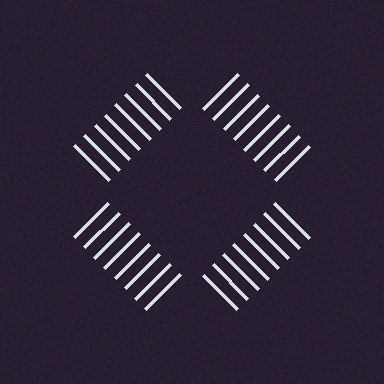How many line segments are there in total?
32 — 8 along each of the 4 edges.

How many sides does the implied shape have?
4 sides — the line-ends trace a square.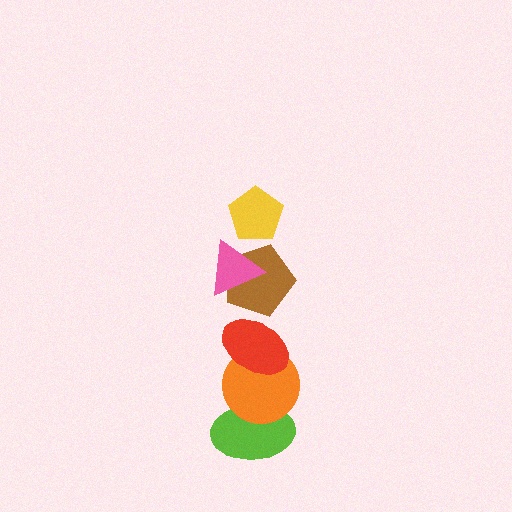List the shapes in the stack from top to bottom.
From top to bottom: the yellow pentagon, the pink triangle, the brown pentagon, the red ellipse, the orange circle, the lime ellipse.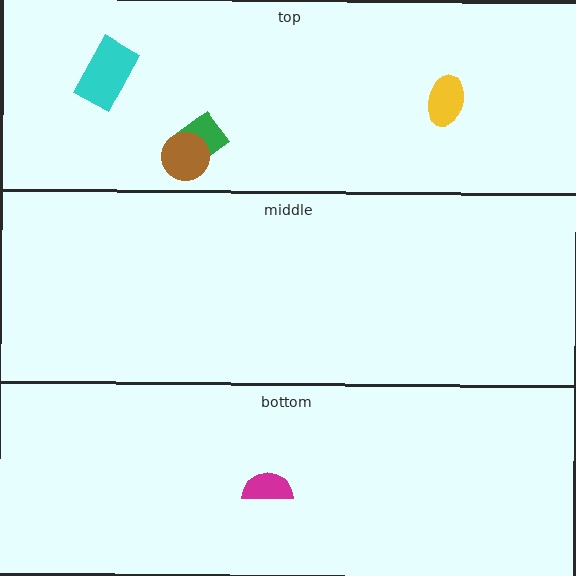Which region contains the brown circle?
The top region.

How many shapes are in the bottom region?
1.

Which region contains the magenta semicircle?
The bottom region.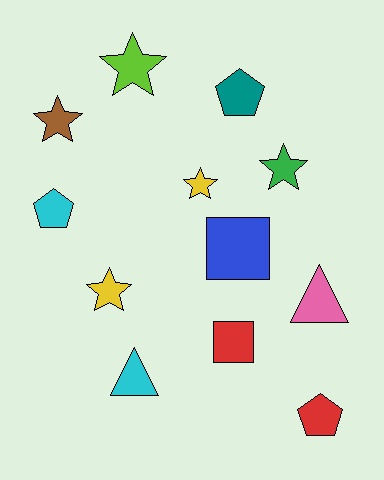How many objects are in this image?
There are 12 objects.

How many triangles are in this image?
There are 2 triangles.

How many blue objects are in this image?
There is 1 blue object.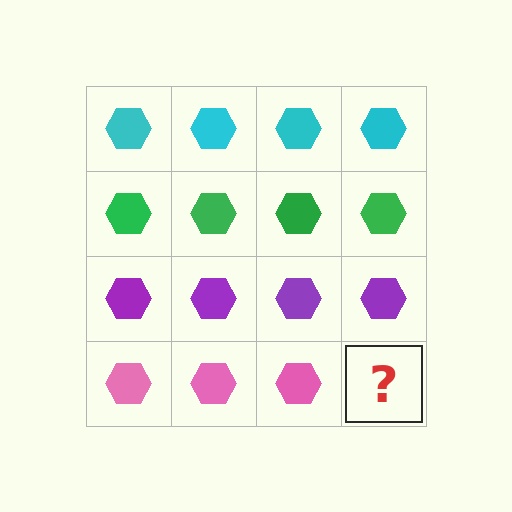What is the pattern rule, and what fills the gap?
The rule is that each row has a consistent color. The gap should be filled with a pink hexagon.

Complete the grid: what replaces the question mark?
The question mark should be replaced with a pink hexagon.